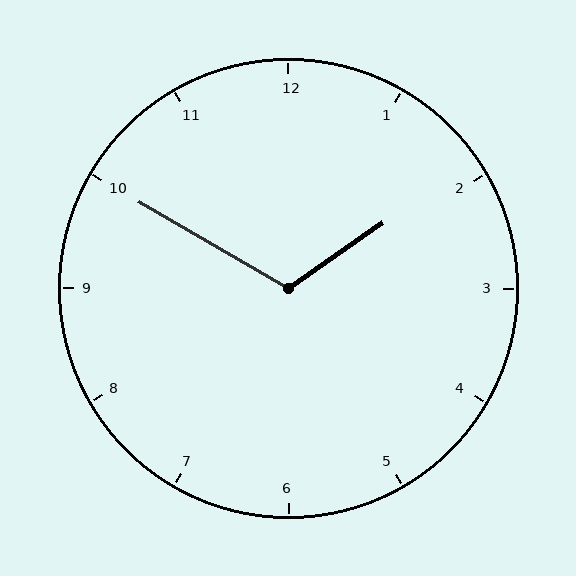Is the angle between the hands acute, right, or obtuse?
It is obtuse.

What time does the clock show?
1:50.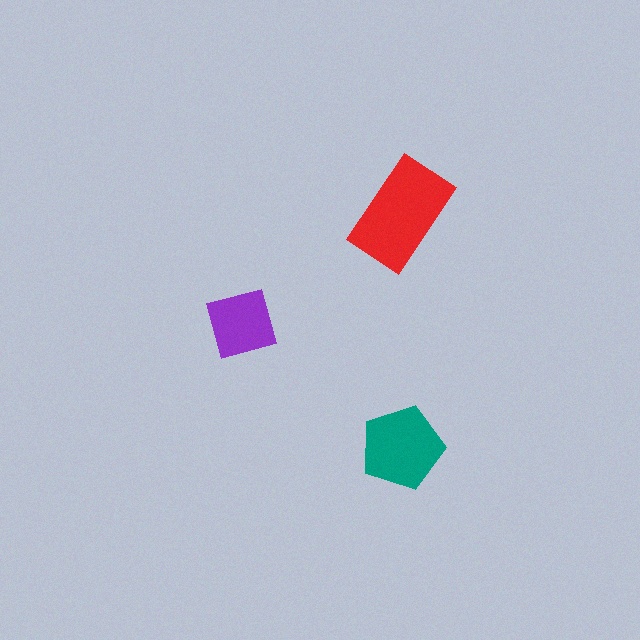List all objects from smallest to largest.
The purple diamond, the teal pentagon, the red rectangle.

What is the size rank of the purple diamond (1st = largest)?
3rd.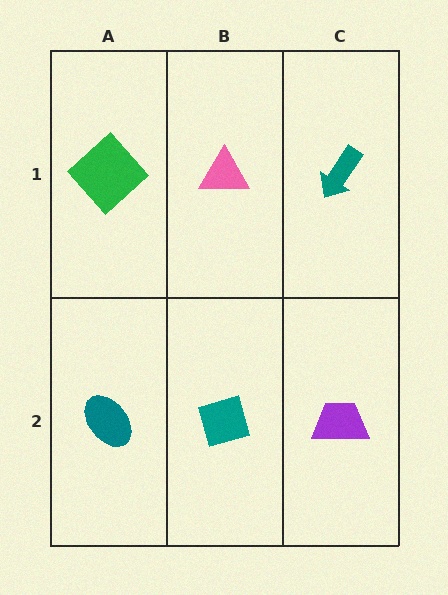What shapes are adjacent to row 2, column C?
A teal arrow (row 1, column C), a teal diamond (row 2, column B).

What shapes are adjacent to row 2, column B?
A pink triangle (row 1, column B), a teal ellipse (row 2, column A), a purple trapezoid (row 2, column C).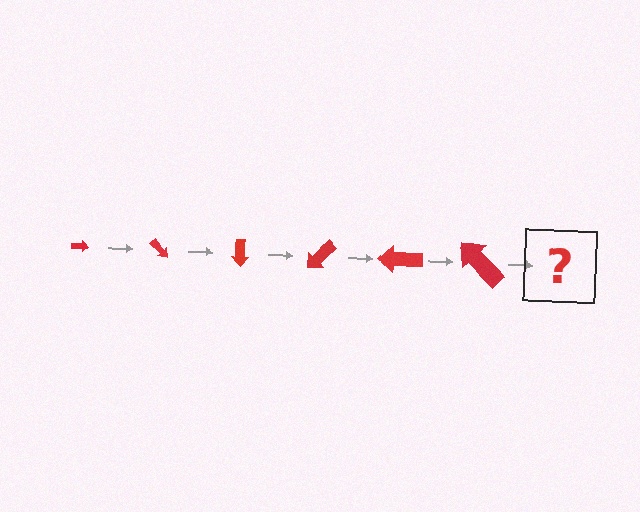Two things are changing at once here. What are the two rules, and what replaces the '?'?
The two rules are that the arrow grows larger each step and it rotates 45 degrees each step. The '?' should be an arrow, larger than the previous one and rotated 270 degrees from the start.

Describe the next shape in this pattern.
It should be an arrow, larger than the previous one and rotated 270 degrees from the start.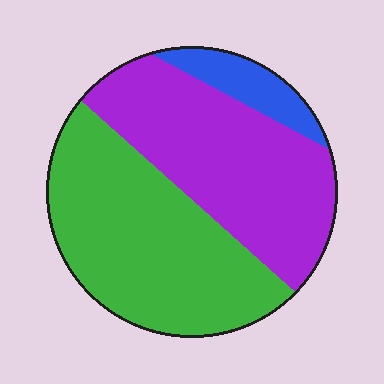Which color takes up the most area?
Green, at roughly 50%.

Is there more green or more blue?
Green.